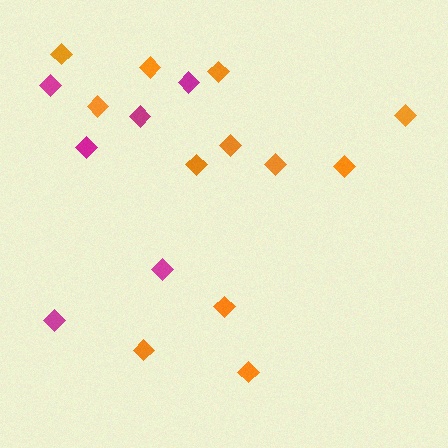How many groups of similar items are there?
There are 2 groups: one group of magenta diamonds (6) and one group of orange diamonds (12).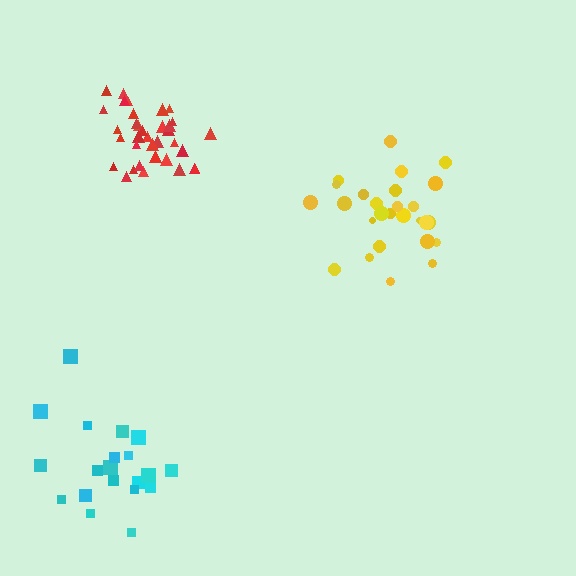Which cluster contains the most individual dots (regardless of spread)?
Red (35).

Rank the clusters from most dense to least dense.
red, yellow, cyan.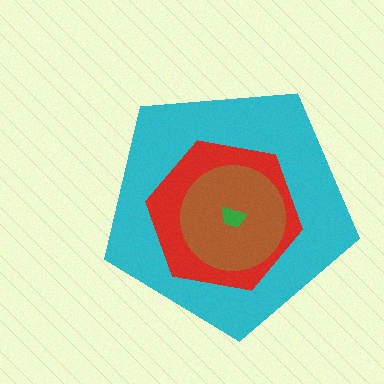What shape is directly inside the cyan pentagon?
The red hexagon.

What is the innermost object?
The green trapezoid.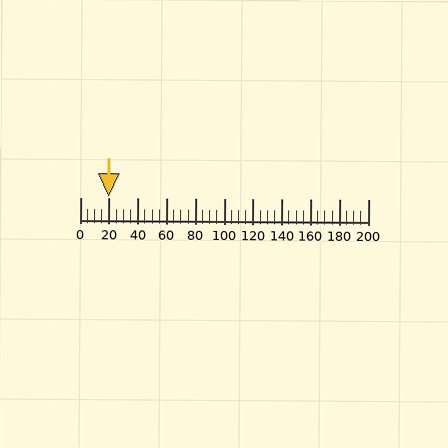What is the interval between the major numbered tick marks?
The major tick marks are spaced 20 units apart.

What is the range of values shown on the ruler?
The ruler shows values from 0 to 200.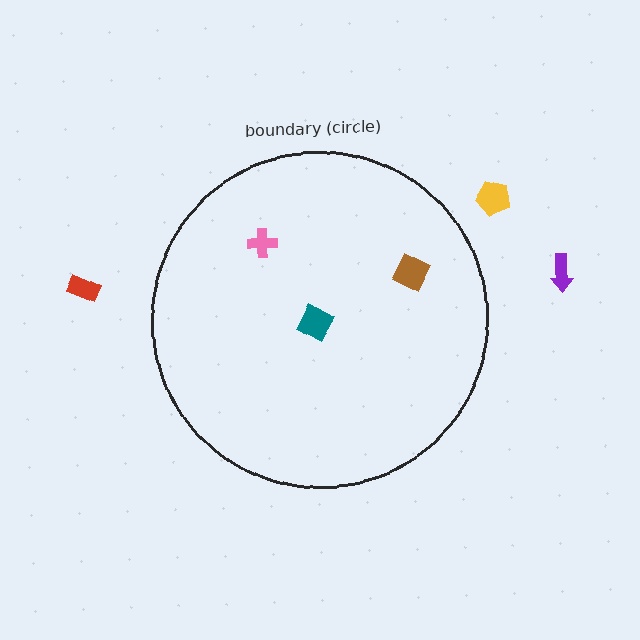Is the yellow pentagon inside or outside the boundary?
Outside.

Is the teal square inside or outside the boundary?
Inside.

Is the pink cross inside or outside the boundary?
Inside.